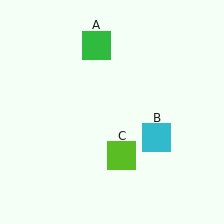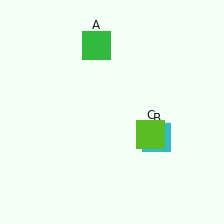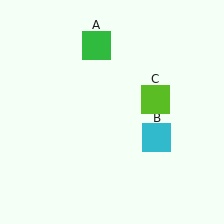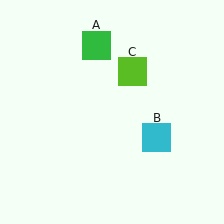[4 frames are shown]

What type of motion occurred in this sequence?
The lime square (object C) rotated counterclockwise around the center of the scene.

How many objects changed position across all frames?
1 object changed position: lime square (object C).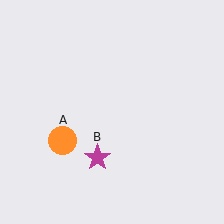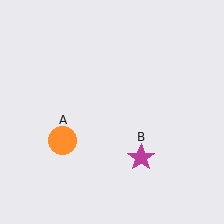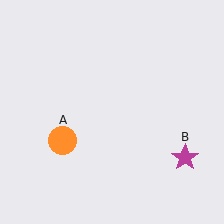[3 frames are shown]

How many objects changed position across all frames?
1 object changed position: magenta star (object B).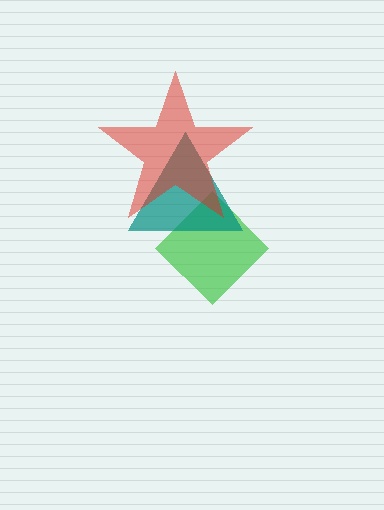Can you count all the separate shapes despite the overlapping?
Yes, there are 3 separate shapes.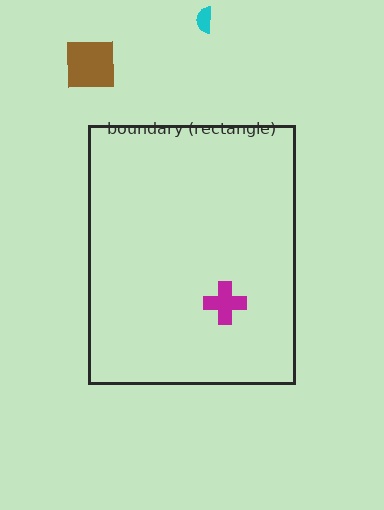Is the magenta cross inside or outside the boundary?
Inside.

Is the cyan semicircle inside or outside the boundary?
Outside.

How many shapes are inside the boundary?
1 inside, 2 outside.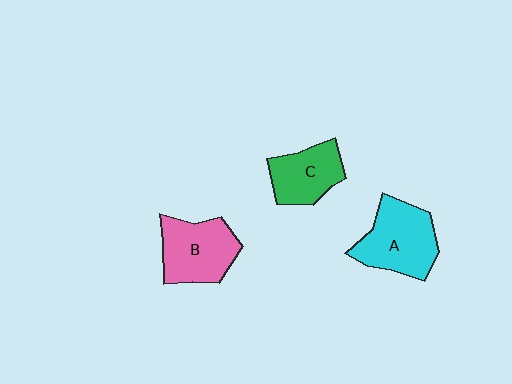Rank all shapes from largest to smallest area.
From largest to smallest: A (cyan), B (pink), C (green).